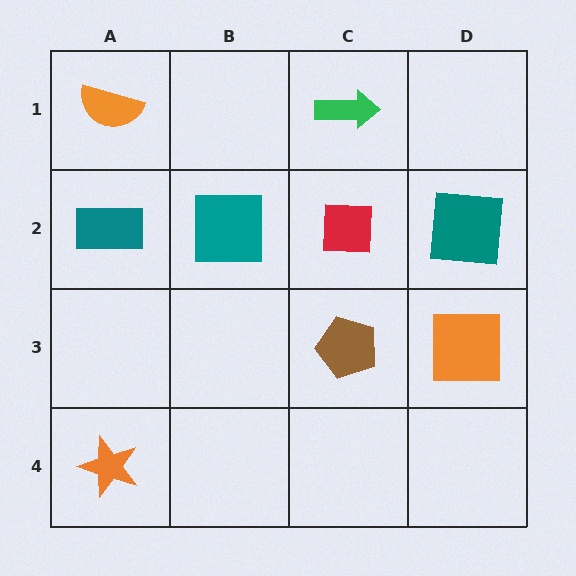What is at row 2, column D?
A teal square.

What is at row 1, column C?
A green arrow.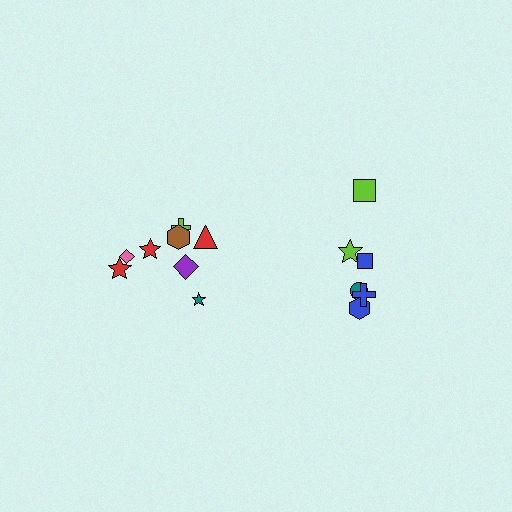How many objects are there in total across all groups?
There are 14 objects.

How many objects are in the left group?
There are 8 objects.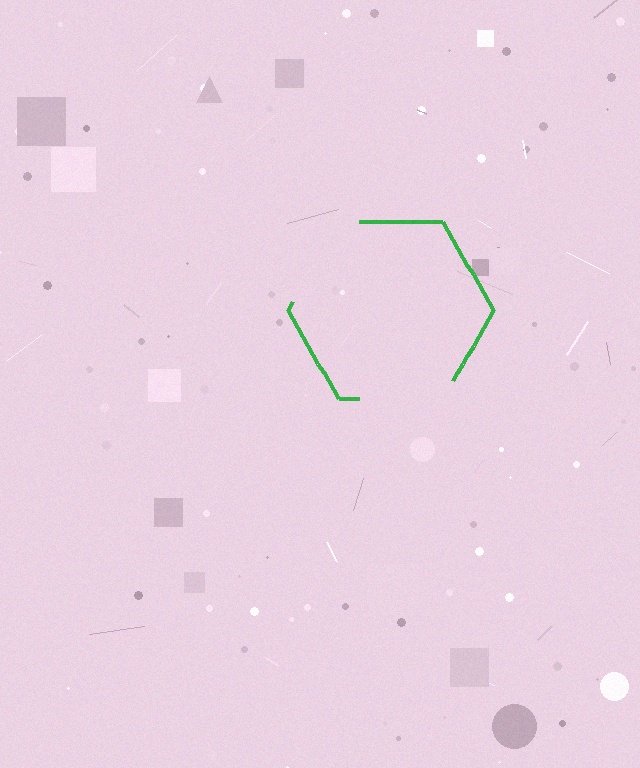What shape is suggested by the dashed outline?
The dashed outline suggests a hexagon.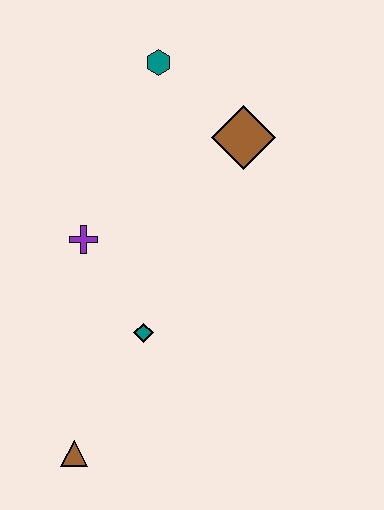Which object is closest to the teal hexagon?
The brown diamond is closest to the teal hexagon.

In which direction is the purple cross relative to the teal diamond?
The purple cross is above the teal diamond.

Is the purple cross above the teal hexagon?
No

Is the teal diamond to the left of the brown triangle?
No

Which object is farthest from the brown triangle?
The teal hexagon is farthest from the brown triangle.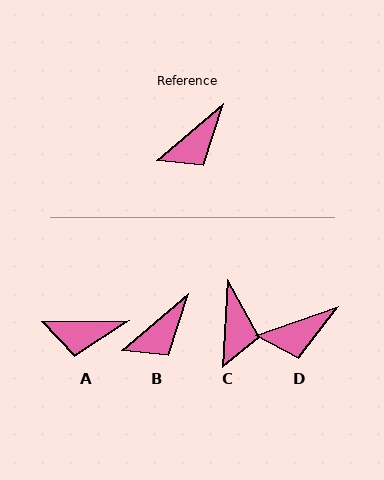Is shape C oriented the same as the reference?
No, it is off by about 46 degrees.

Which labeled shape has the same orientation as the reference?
B.